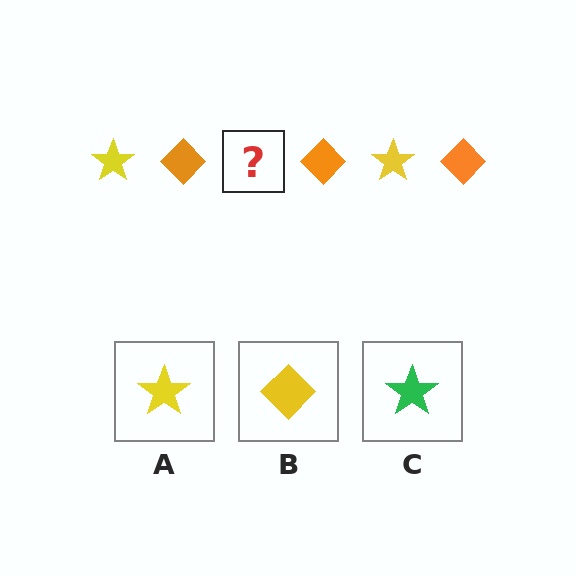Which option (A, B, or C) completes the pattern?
A.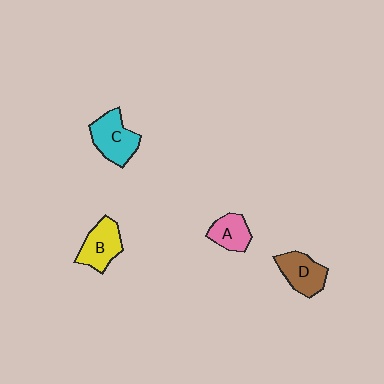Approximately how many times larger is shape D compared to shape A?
Approximately 1.3 times.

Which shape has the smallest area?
Shape A (pink).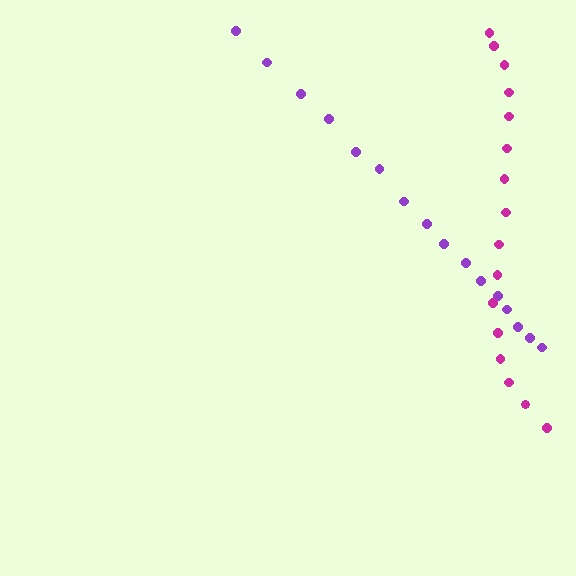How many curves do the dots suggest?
There are 2 distinct paths.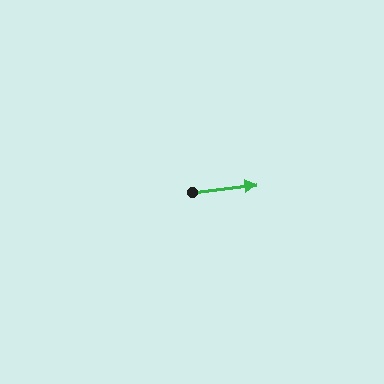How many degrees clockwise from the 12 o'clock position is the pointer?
Approximately 84 degrees.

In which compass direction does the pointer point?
East.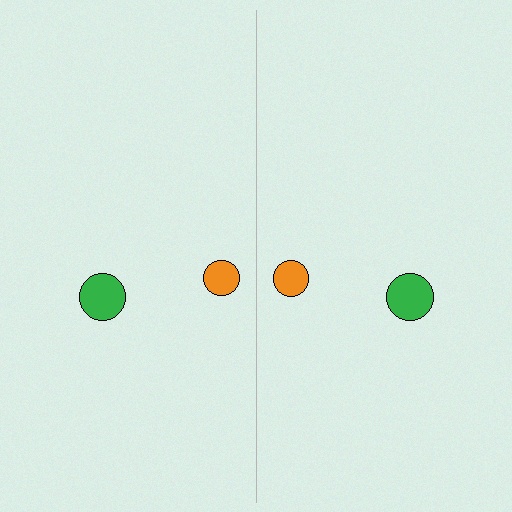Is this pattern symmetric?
Yes, this pattern has bilateral (reflection) symmetry.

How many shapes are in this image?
There are 4 shapes in this image.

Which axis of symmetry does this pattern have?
The pattern has a vertical axis of symmetry running through the center of the image.